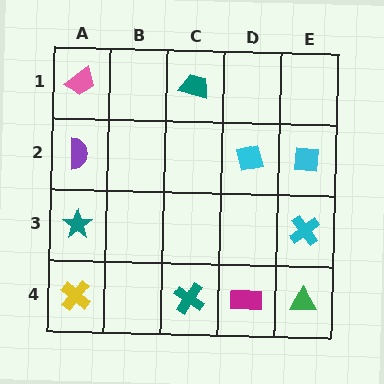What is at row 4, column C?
A teal cross.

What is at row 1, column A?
A pink trapezoid.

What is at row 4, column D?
A magenta rectangle.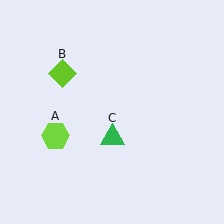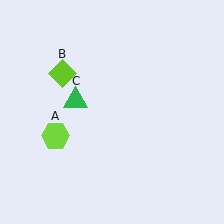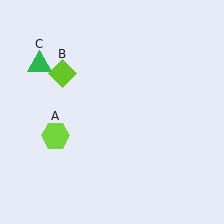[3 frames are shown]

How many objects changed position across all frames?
1 object changed position: green triangle (object C).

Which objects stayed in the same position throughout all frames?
Lime hexagon (object A) and lime diamond (object B) remained stationary.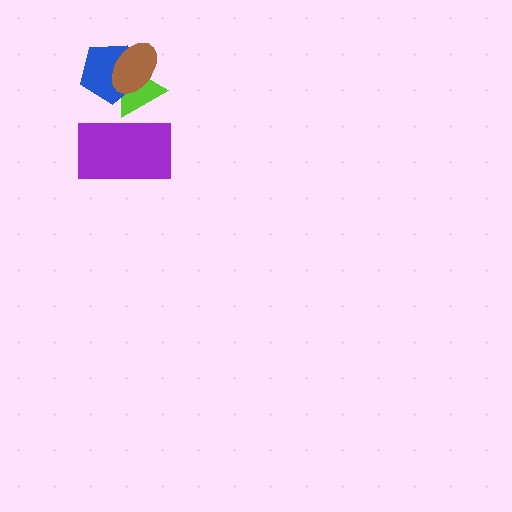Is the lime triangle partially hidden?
Yes, it is partially covered by another shape.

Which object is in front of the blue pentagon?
The brown ellipse is in front of the blue pentagon.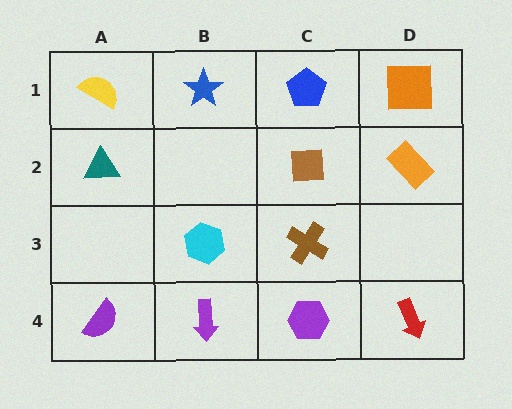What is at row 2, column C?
A brown square.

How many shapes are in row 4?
4 shapes.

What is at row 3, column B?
A cyan hexagon.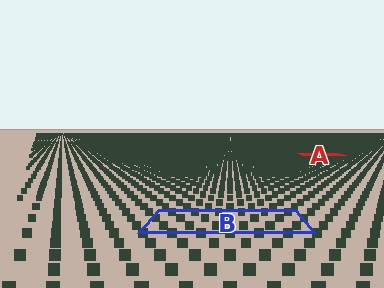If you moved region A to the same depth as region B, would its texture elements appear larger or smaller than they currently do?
They would appear larger. At a closer depth, the same texture elements are projected at a bigger on-screen size.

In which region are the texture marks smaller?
The texture marks are smaller in region A, because it is farther away.